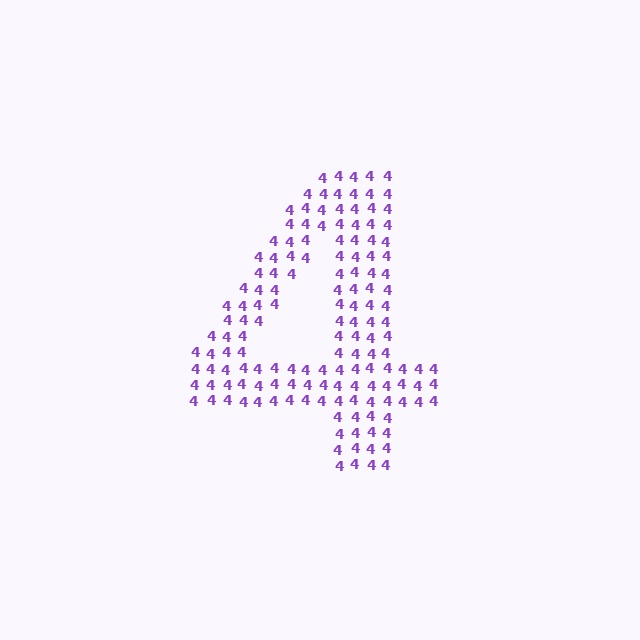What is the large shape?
The large shape is the digit 4.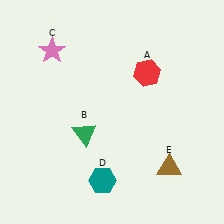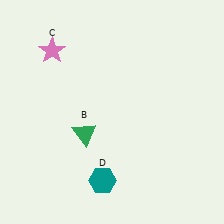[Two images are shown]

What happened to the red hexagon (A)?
The red hexagon (A) was removed in Image 2. It was in the top-right area of Image 1.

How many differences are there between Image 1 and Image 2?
There are 2 differences between the two images.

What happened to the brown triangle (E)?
The brown triangle (E) was removed in Image 2. It was in the bottom-right area of Image 1.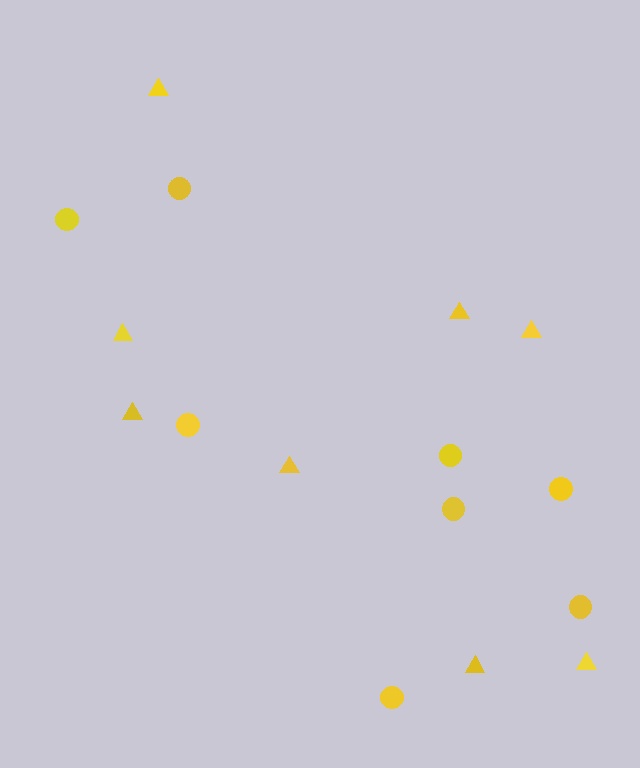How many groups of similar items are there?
There are 2 groups: one group of triangles (8) and one group of circles (8).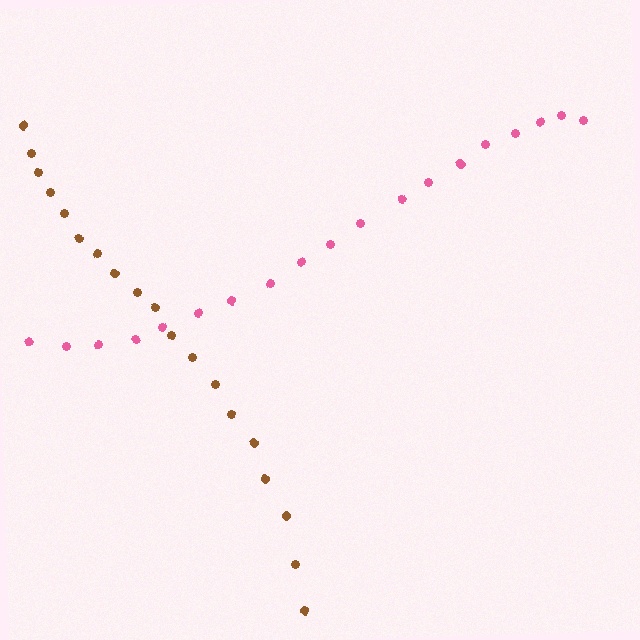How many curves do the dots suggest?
There are 2 distinct paths.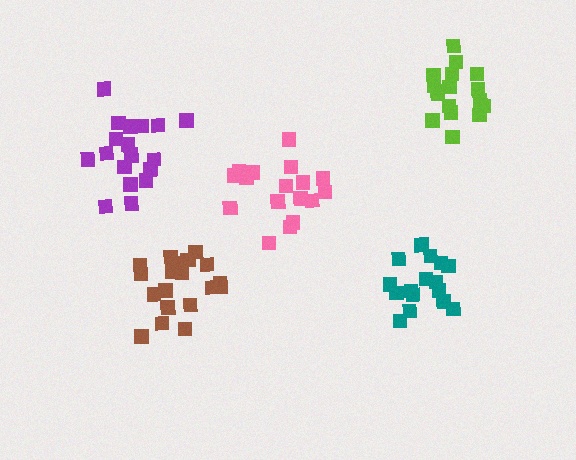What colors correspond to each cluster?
The clusters are colored: brown, teal, lime, purple, pink.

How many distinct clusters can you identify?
There are 5 distinct clusters.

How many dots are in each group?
Group 1: 19 dots, Group 2: 16 dots, Group 3: 17 dots, Group 4: 19 dots, Group 5: 17 dots (88 total).